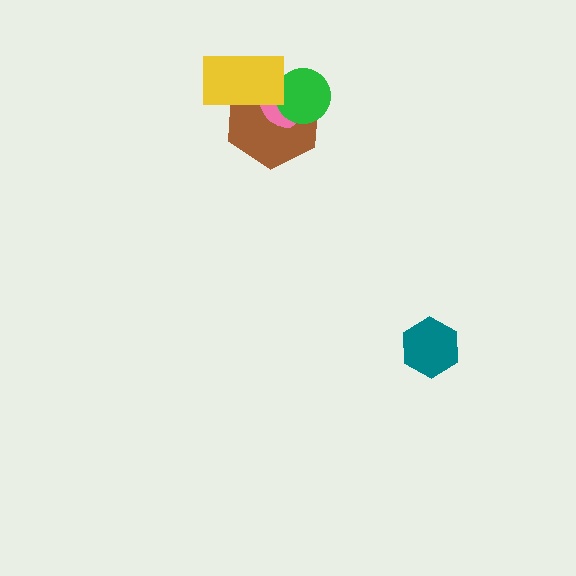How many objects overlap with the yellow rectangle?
2 objects overlap with the yellow rectangle.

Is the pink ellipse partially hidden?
Yes, it is partially covered by another shape.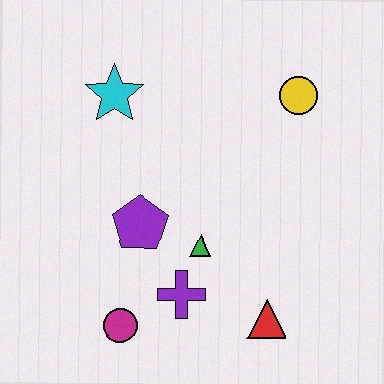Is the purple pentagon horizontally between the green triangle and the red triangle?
No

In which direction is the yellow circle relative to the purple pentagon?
The yellow circle is to the right of the purple pentagon.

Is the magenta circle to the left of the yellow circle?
Yes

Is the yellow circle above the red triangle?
Yes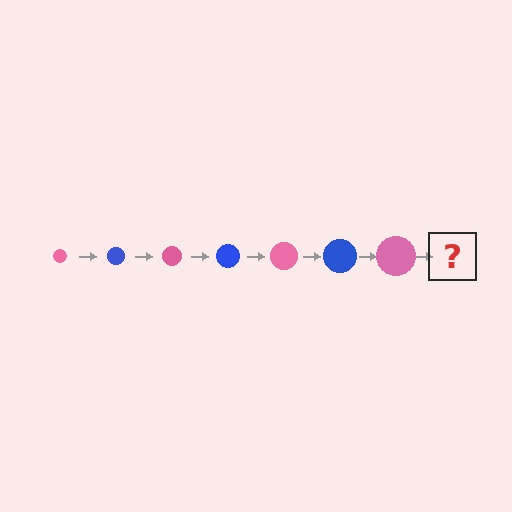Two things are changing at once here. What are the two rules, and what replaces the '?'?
The two rules are that the circle grows larger each step and the color cycles through pink and blue. The '?' should be a blue circle, larger than the previous one.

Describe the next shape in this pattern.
It should be a blue circle, larger than the previous one.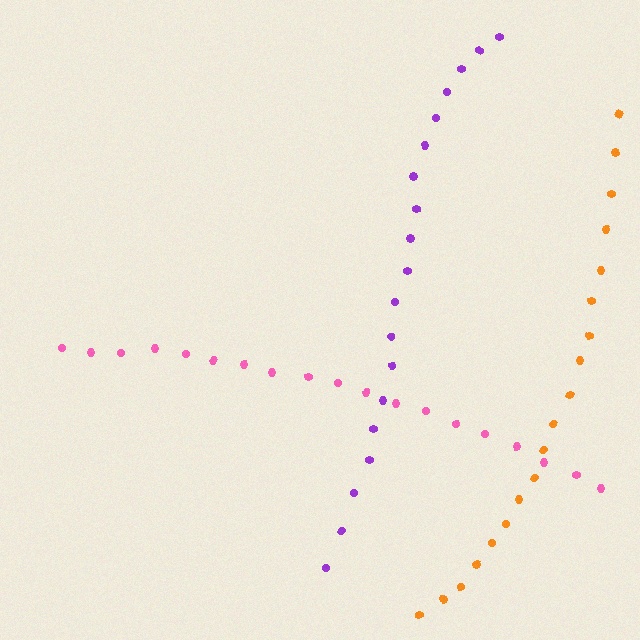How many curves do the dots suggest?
There are 3 distinct paths.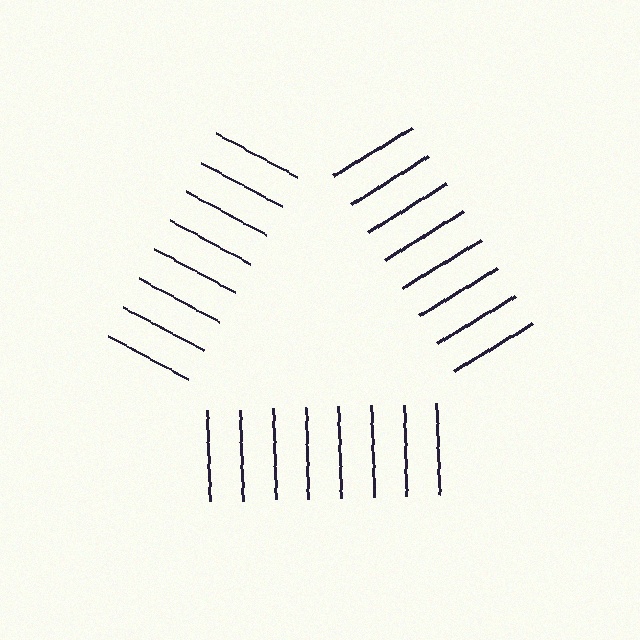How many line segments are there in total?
24 — 8 along each of the 3 edges.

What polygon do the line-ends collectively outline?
An illusory triangle — the line segments terminate on its edges but no continuous stroke is drawn.